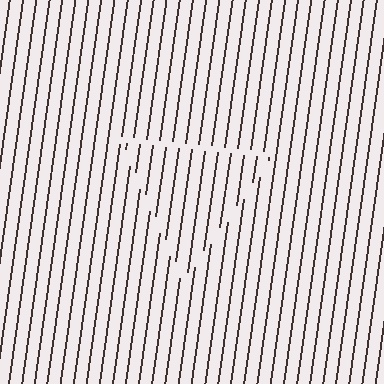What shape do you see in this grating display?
An illusory triangle. The interior of the shape contains the same grating, shifted by half a period — the contour is defined by the phase discontinuity where line-ends from the inner and outer gratings abut.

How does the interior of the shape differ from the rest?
The interior of the shape contains the same grating, shifted by half a period — the contour is defined by the phase discontinuity where line-ends from the inner and outer gratings abut.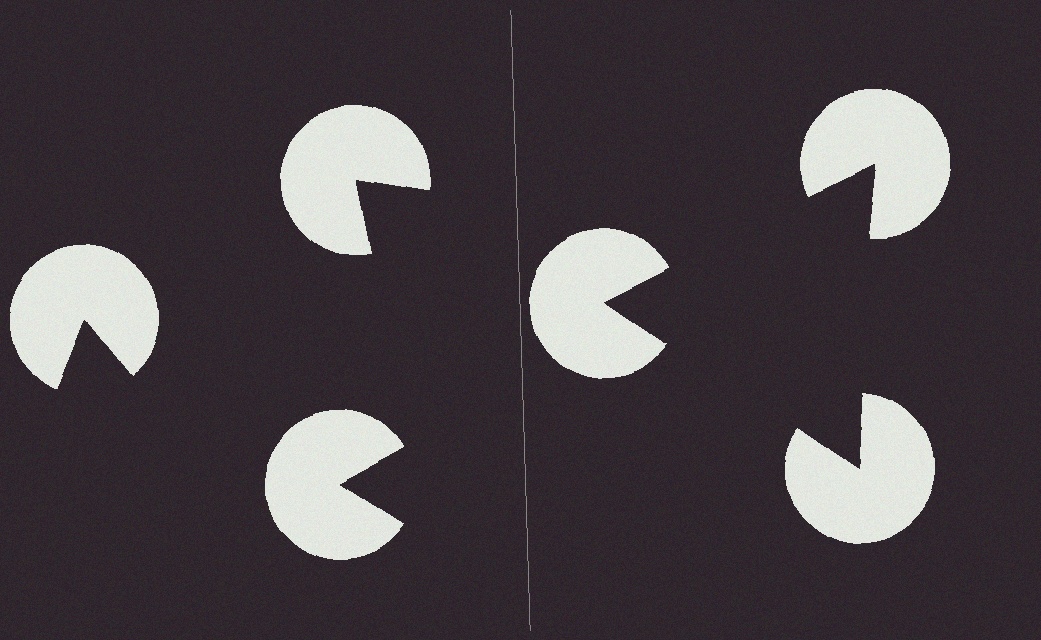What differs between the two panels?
The pac-man discs are positioned identically on both sides; only the wedge orientations differ. On the right they align to a triangle; on the left they are misaligned.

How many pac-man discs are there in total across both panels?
6 — 3 on each side.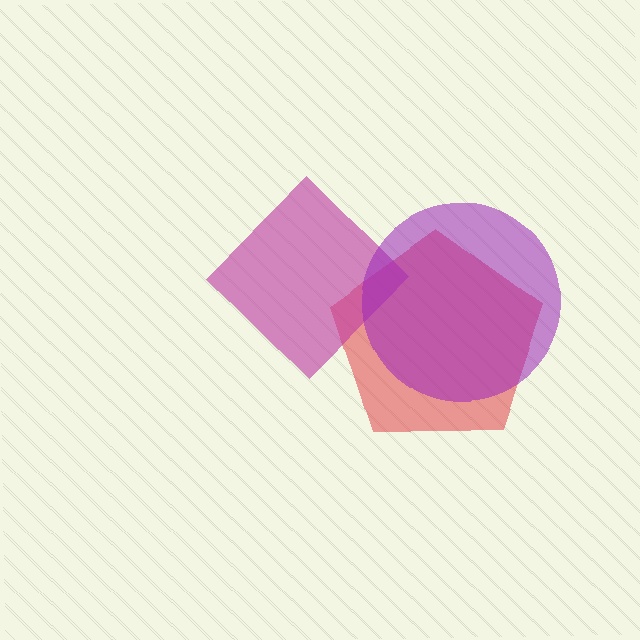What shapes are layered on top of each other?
The layered shapes are: a red pentagon, a magenta diamond, a purple circle.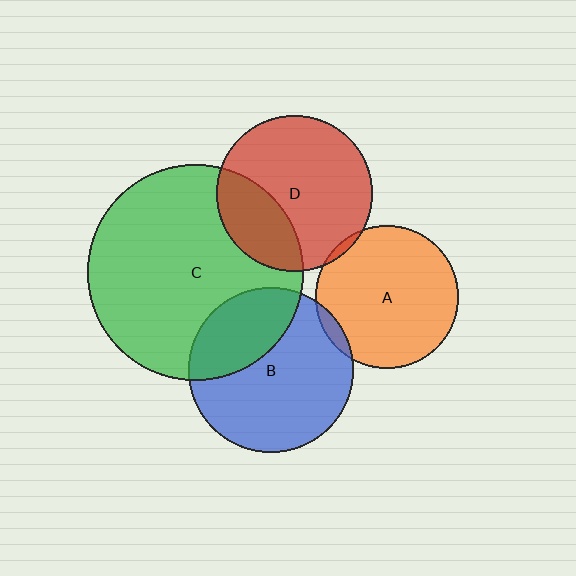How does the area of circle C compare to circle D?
Approximately 1.9 times.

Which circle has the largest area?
Circle C (green).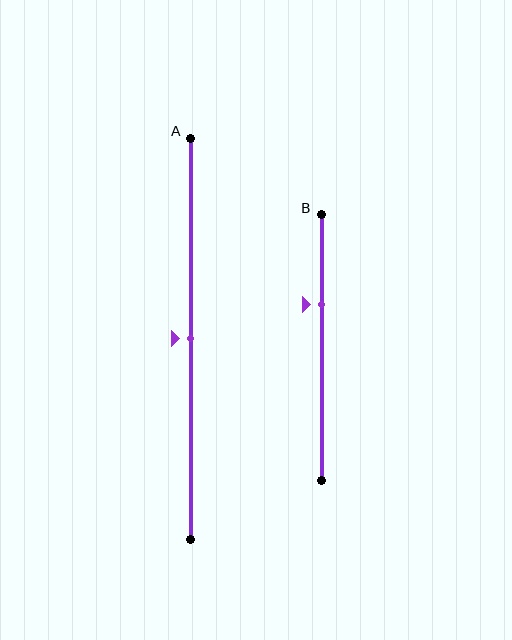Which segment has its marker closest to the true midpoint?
Segment A has its marker closest to the true midpoint.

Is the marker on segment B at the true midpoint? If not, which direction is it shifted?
No, the marker on segment B is shifted upward by about 16% of the segment length.